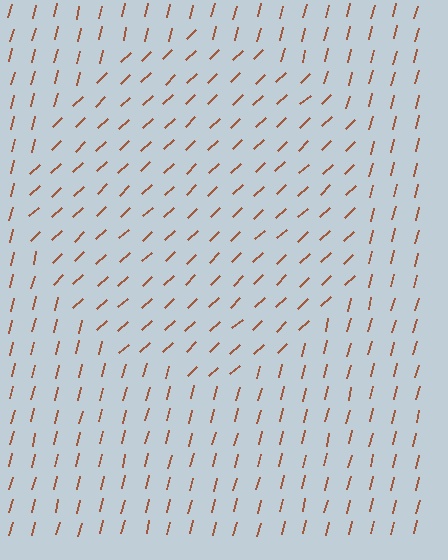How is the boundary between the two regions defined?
The boundary is defined purely by a change in line orientation (approximately 33 degrees difference). All lines are the same color and thickness.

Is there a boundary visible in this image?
Yes, there is a texture boundary formed by a change in line orientation.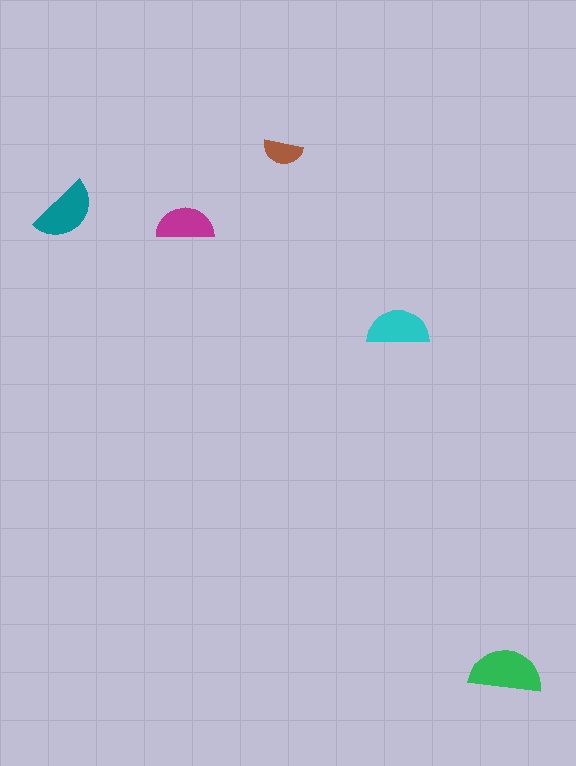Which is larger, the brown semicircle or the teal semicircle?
The teal one.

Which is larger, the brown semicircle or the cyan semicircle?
The cyan one.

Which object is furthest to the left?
The teal semicircle is leftmost.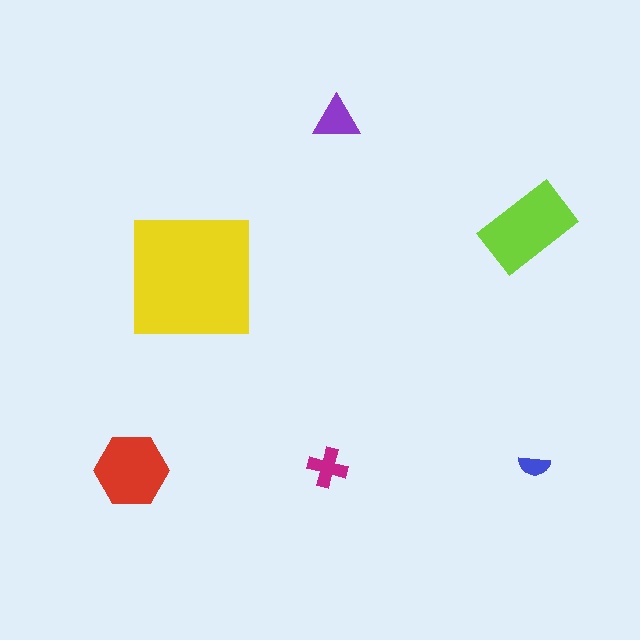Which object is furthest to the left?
The red hexagon is leftmost.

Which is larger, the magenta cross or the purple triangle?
The purple triangle.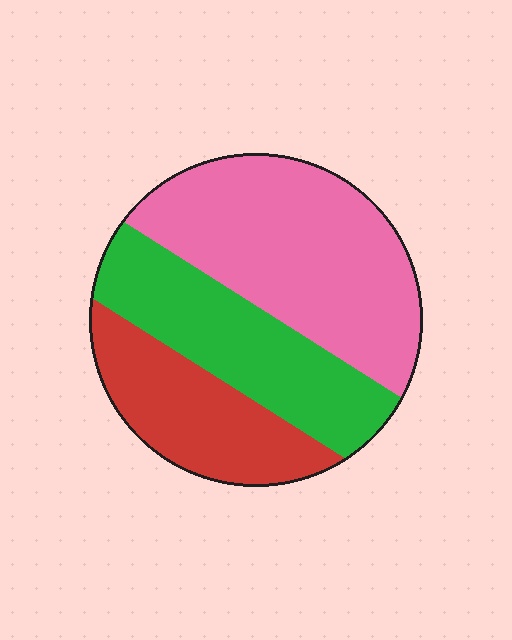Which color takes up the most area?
Pink, at roughly 45%.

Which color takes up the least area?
Red, at roughly 25%.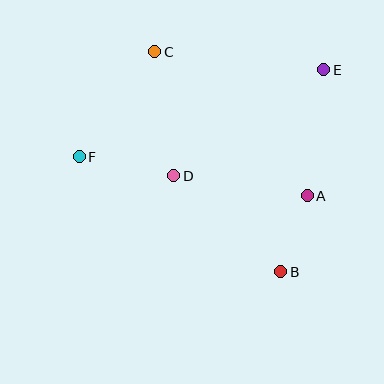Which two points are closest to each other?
Points A and B are closest to each other.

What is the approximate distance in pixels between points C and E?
The distance between C and E is approximately 170 pixels.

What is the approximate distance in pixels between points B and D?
The distance between B and D is approximately 144 pixels.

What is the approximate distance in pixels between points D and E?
The distance between D and E is approximately 184 pixels.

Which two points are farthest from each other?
Points E and F are farthest from each other.